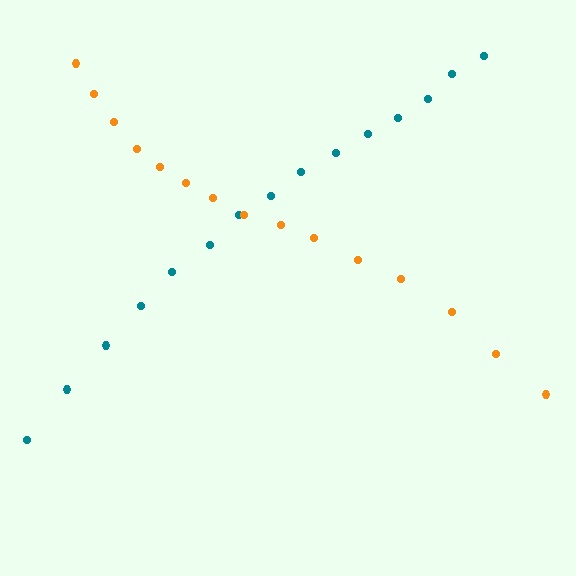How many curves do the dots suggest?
There are 2 distinct paths.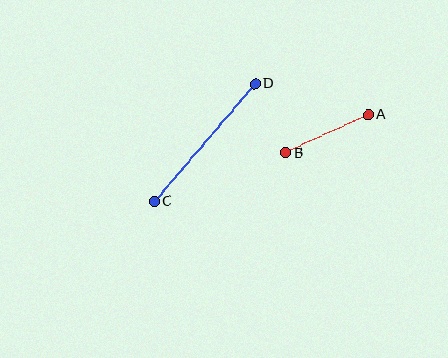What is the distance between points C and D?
The distance is approximately 155 pixels.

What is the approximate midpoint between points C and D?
The midpoint is at approximately (204, 143) pixels.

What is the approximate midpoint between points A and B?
The midpoint is at approximately (327, 134) pixels.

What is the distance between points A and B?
The distance is approximately 91 pixels.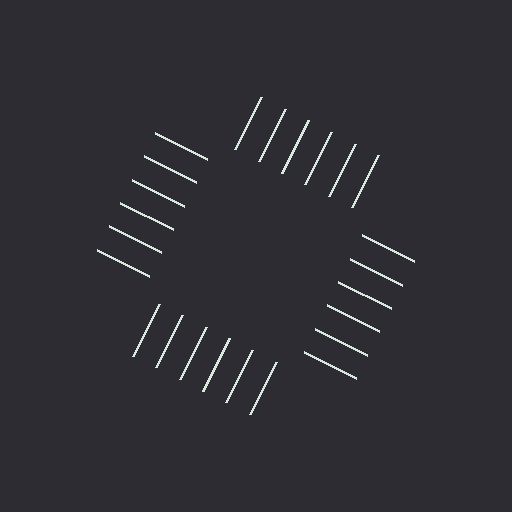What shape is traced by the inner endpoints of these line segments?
An illusory square — the line segments terminate on its edges but no continuous stroke is drawn.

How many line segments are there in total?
24 — 6 along each of the 4 edges.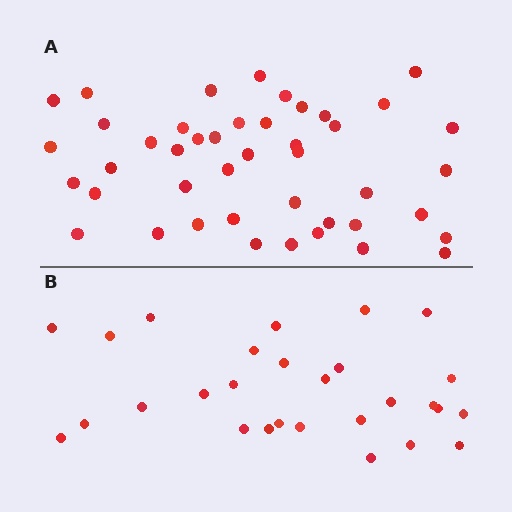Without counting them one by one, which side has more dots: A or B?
Region A (the top region) has more dots.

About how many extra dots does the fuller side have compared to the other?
Region A has approximately 15 more dots than region B.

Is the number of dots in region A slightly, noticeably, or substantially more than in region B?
Region A has substantially more. The ratio is roughly 1.6 to 1.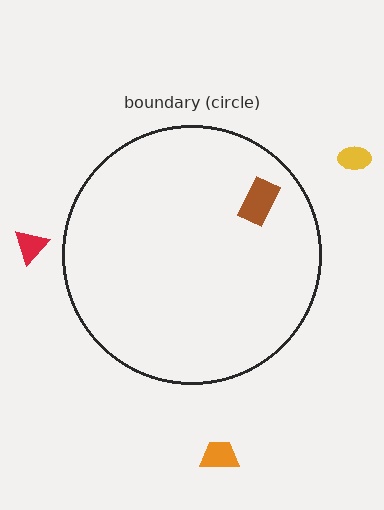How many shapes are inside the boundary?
1 inside, 3 outside.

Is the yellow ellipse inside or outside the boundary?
Outside.